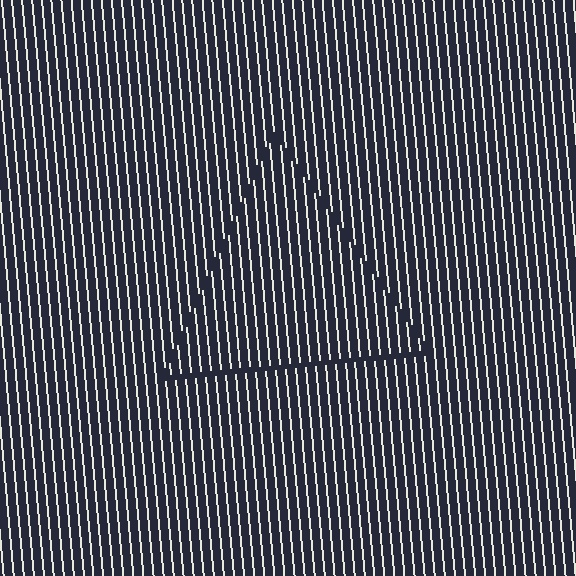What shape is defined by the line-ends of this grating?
An illusory triangle. The interior of the shape contains the same grating, shifted by half a period — the contour is defined by the phase discontinuity where line-ends from the inner and outer gratings abut.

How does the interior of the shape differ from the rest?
The interior of the shape contains the same grating, shifted by half a period — the contour is defined by the phase discontinuity where line-ends from the inner and outer gratings abut.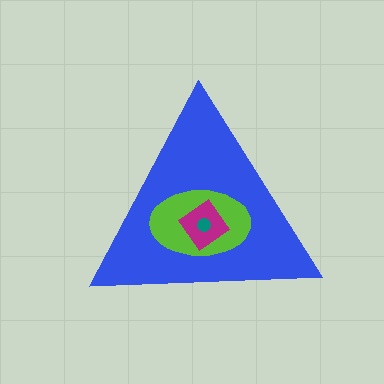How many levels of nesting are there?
4.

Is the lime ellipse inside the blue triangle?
Yes.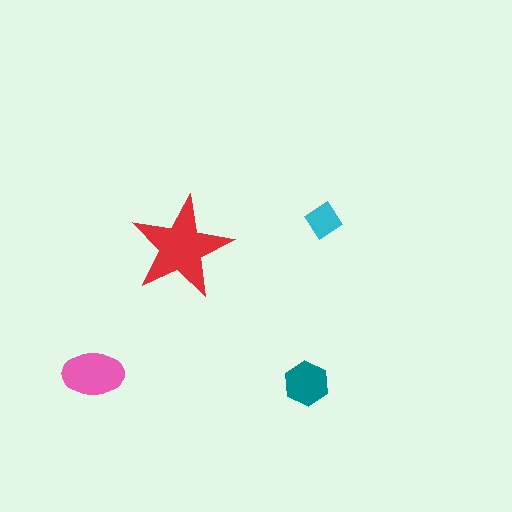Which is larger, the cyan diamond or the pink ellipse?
The pink ellipse.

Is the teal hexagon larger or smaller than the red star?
Smaller.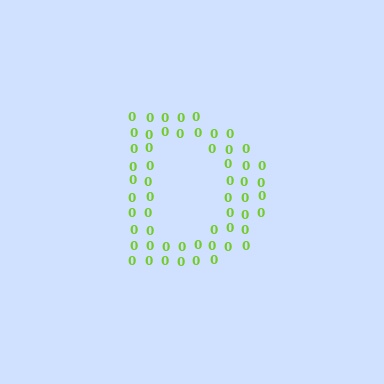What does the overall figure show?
The overall figure shows the letter D.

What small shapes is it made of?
It is made of small digit 0's.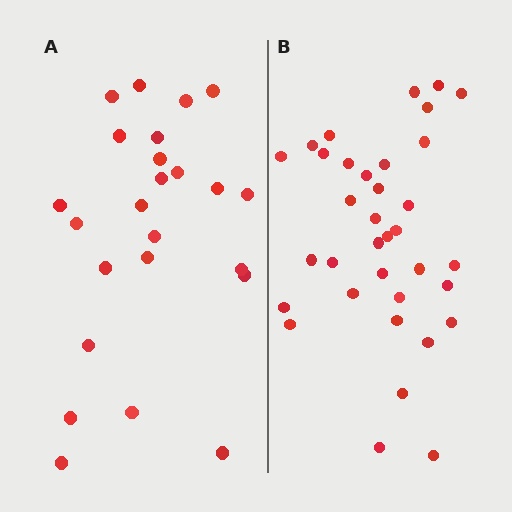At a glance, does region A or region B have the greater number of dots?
Region B (the right region) has more dots.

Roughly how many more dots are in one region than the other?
Region B has roughly 12 or so more dots than region A.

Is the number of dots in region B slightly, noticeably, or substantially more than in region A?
Region B has substantially more. The ratio is roughly 1.5 to 1.